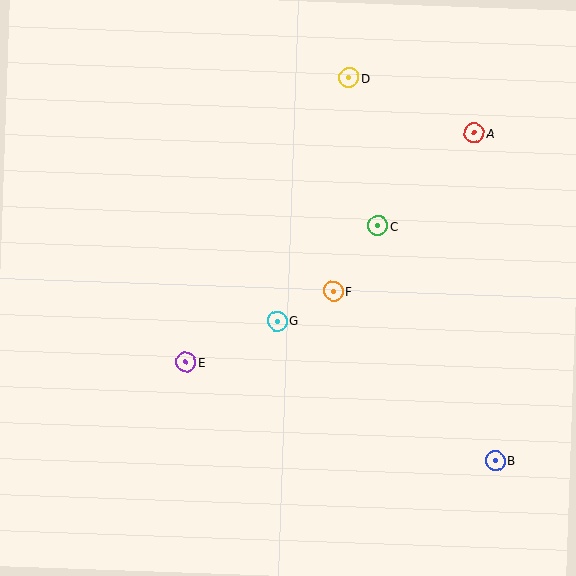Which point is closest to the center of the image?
Point G at (277, 321) is closest to the center.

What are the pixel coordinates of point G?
Point G is at (277, 321).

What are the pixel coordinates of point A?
Point A is at (474, 133).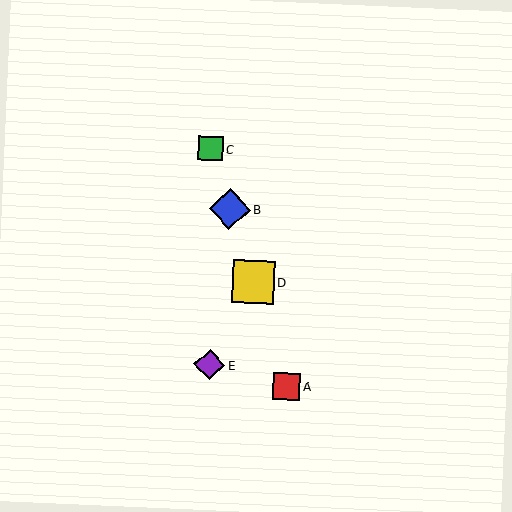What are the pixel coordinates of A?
Object A is at (286, 387).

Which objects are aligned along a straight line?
Objects A, B, C, D are aligned along a straight line.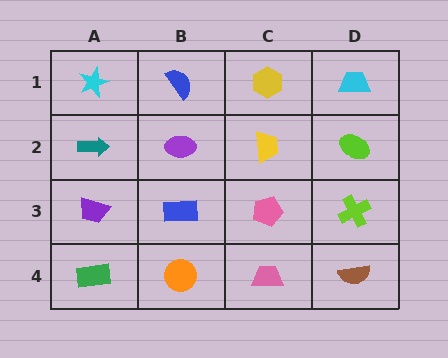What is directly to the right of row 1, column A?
A blue semicircle.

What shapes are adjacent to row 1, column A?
A teal arrow (row 2, column A), a blue semicircle (row 1, column B).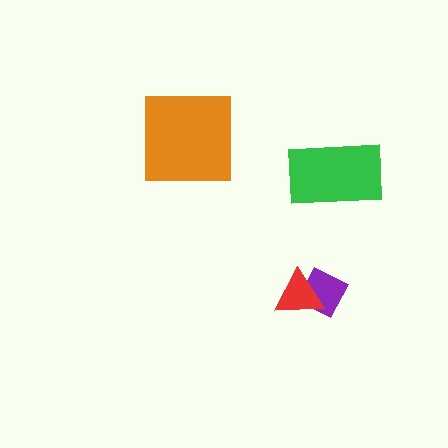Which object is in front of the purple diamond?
The red triangle is in front of the purple diamond.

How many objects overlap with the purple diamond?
1 object overlaps with the purple diamond.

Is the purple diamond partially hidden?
Yes, it is partially covered by another shape.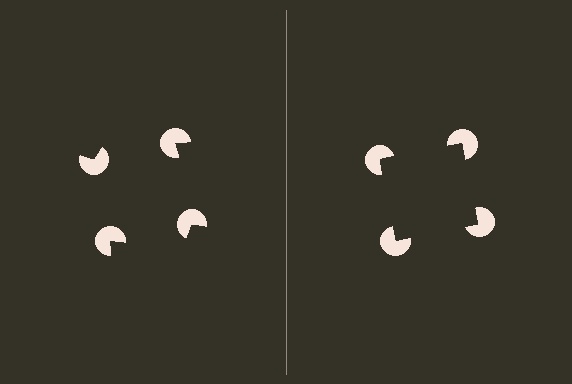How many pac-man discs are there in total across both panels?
8 — 4 on each side.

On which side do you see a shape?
An illusory square appears on the right side. On the left side the wedge cuts are rotated, so no coherent shape forms.